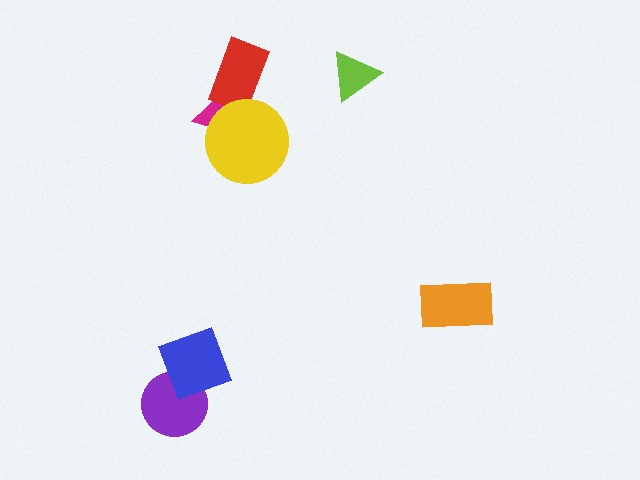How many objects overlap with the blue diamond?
1 object overlaps with the blue diamond.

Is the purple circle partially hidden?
Yes, it is partially covered by another shape.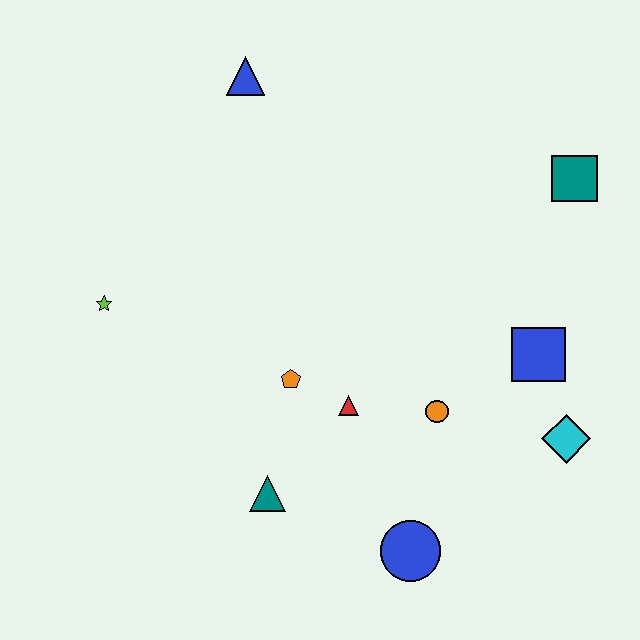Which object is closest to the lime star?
The orange pentagon is closest to the lime star.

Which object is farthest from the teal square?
The lime star is farthest from the teal square.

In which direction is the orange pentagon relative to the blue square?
The orange pentagon is to the left of the blue square.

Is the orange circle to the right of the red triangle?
Yes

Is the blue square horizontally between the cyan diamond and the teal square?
No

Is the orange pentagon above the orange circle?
Yes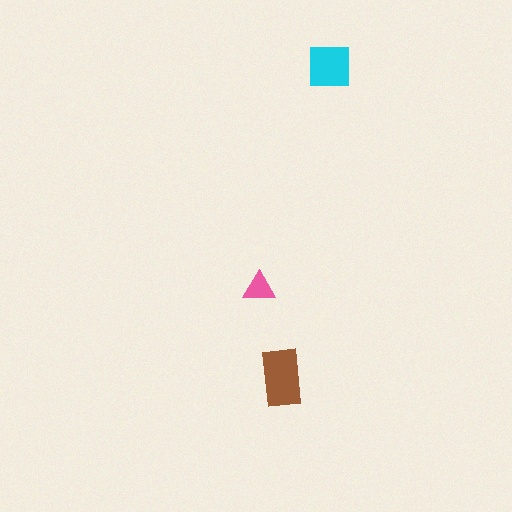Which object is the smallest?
The pink triangle.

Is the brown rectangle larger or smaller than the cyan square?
Larger.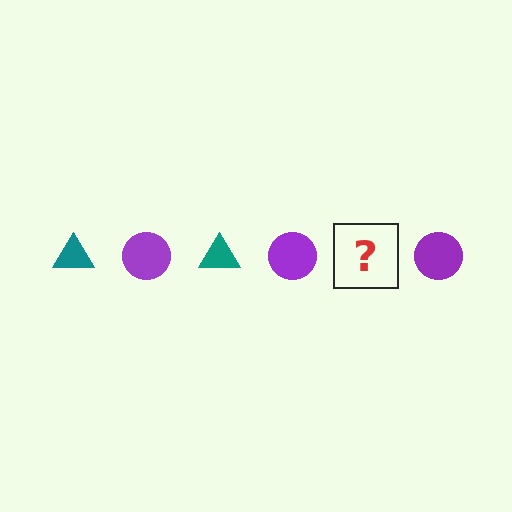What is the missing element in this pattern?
The missing element is a teal triangle.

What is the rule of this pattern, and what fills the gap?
The rule is that the pattern alternates between teal triangle and purple circle. The gap should be filled with a teal triangle.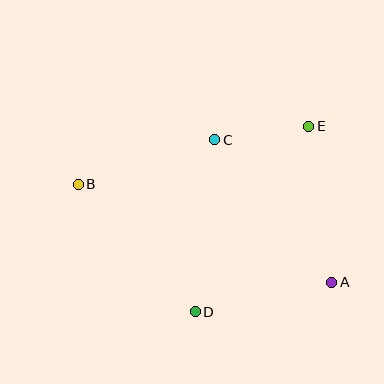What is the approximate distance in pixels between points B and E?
The distance between B and E is approximately 238 pixels.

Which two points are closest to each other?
Points C and E are closest to each other.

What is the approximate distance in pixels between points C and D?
The distance between C and D is approximately 173 pixels.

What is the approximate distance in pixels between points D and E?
The distance between D and E is approximately 217 pixels.